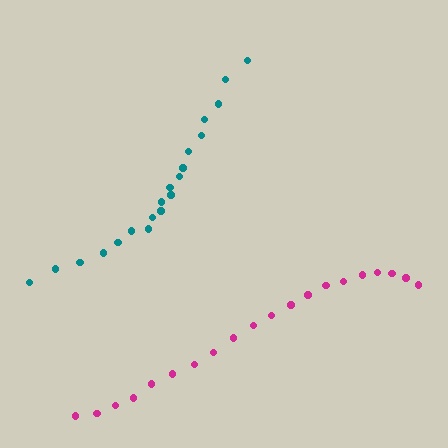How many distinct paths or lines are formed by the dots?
There are 2 distinct paths.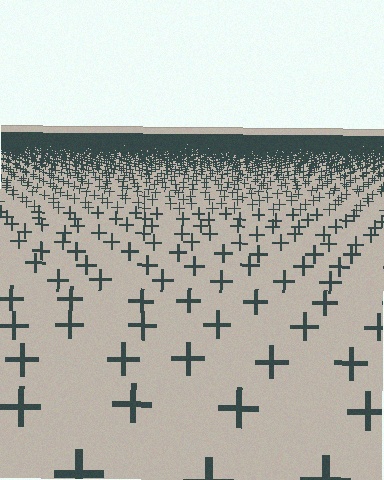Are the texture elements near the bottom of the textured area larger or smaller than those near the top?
Larger. Near the bottom, elements are closer to the viewer and appear at a bigger on-screen size.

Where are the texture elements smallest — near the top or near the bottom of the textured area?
Near the top.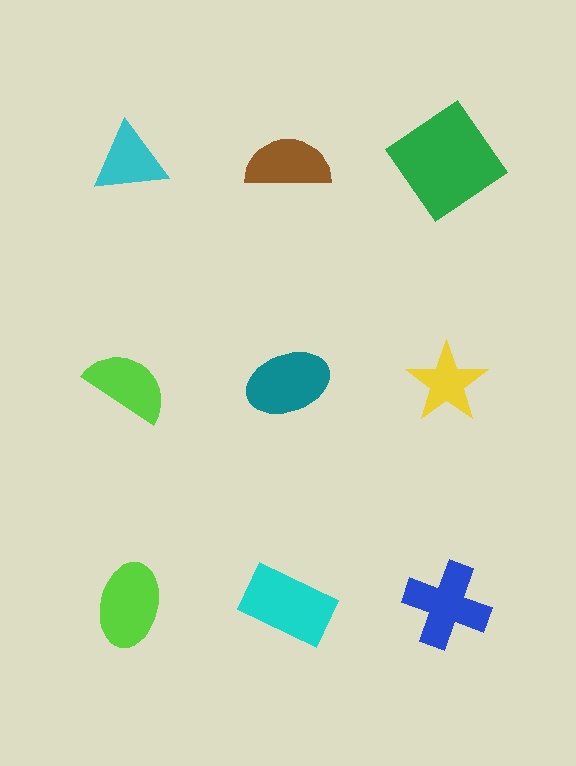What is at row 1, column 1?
A cyan triangle.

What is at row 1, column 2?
A brown semicircle.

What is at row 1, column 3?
A green diamond.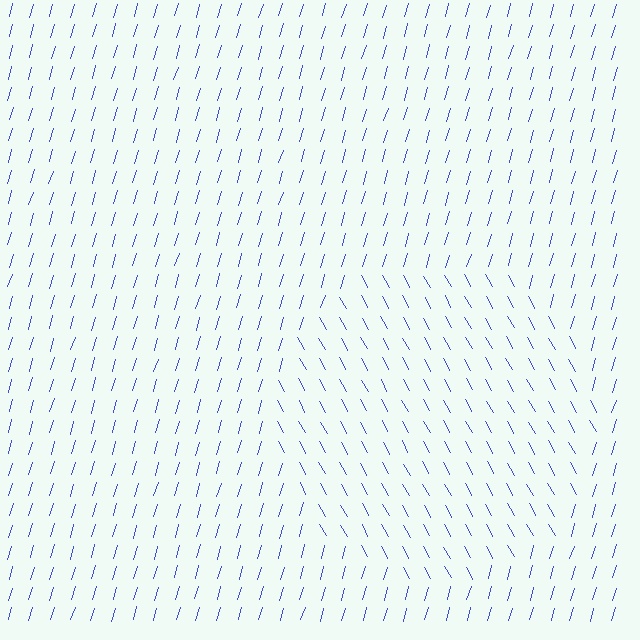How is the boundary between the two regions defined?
The boundary is defined purely by a change in line orientation (approximately 45 degrees difference). All lines are the same color and thickness.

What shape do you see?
I see a circle.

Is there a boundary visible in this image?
Yes, there is a texture boundary formed by a change in line orientation.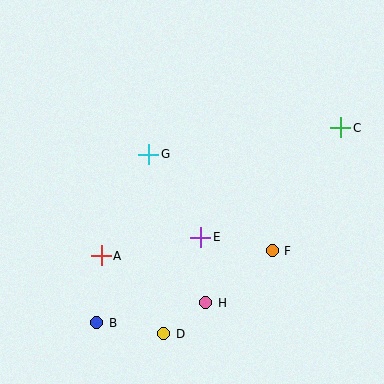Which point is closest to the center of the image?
Point E at (201, 237) is closest to the center.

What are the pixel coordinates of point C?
Point C is at (341, 128).